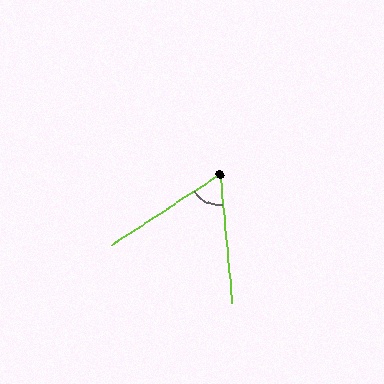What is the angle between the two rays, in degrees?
Approximately 62 degrees.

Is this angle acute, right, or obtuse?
It is acute.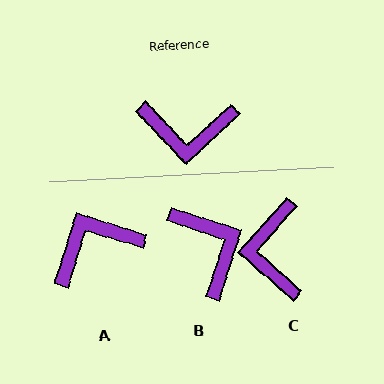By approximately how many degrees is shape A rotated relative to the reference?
Approximately 150 degrees clockwise.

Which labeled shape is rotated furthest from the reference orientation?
A, about 150 degrees away.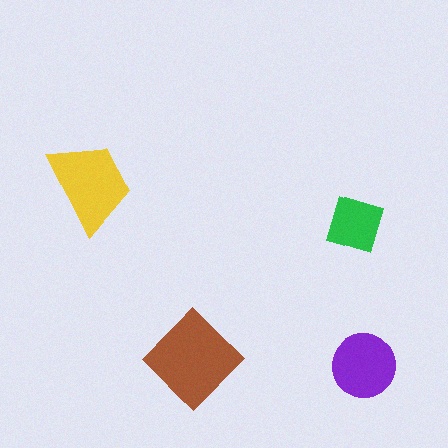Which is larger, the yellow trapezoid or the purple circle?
The yellow trapezoid.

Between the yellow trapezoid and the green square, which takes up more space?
The yellow trapezoid.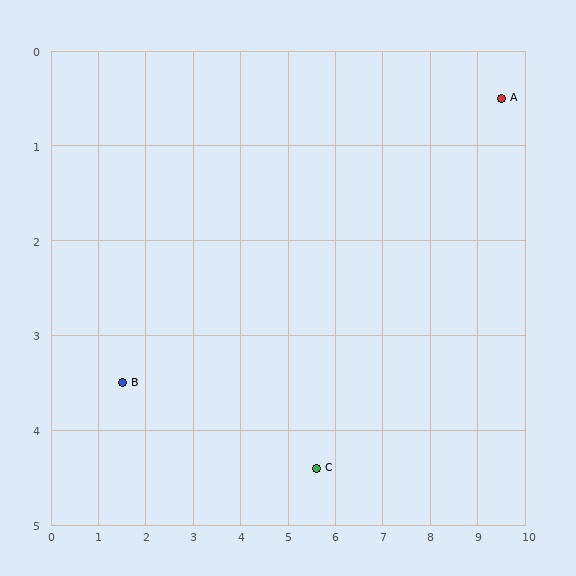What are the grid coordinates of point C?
Point C is at approximately (5.6, 4.4).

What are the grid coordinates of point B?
Point B is at approximately (1.5, 3.5).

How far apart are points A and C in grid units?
Points A and C are about 5.5 grid units apart.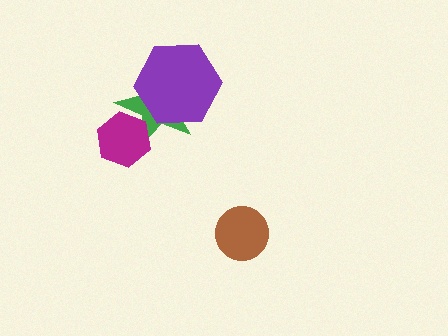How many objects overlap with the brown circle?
0 objects overlap with the brown circle.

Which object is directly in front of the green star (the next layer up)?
The purple hexagon is directly in front of the green star.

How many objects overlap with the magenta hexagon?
1 object overlaps with the magenta hexagon.